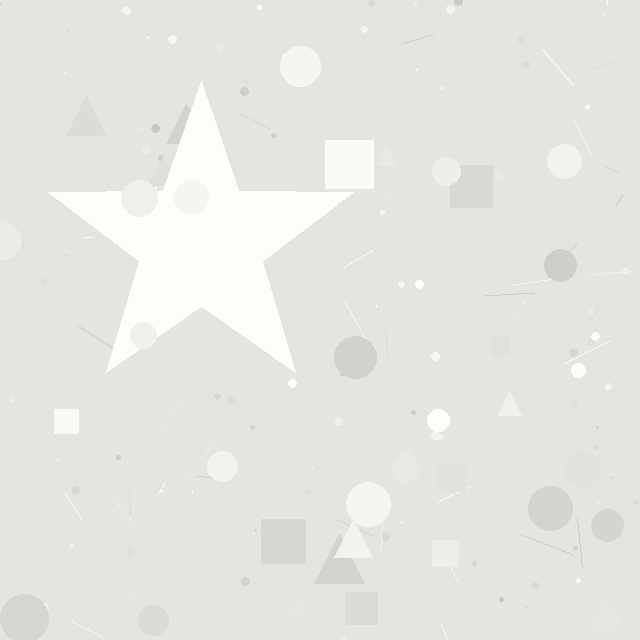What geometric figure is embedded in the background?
A star is embedded in the background.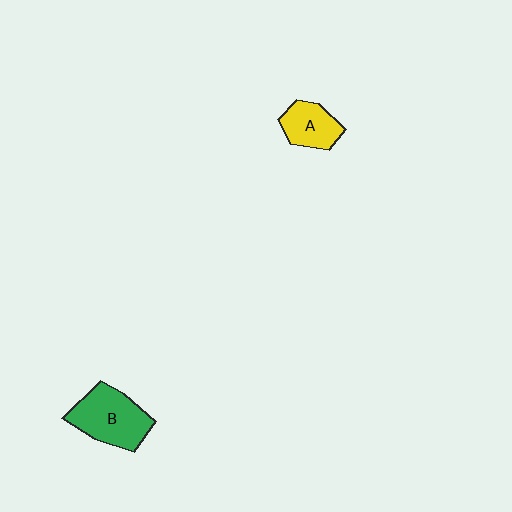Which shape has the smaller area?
Shape A (yellow).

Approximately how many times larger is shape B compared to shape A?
Approximately 1.6 times.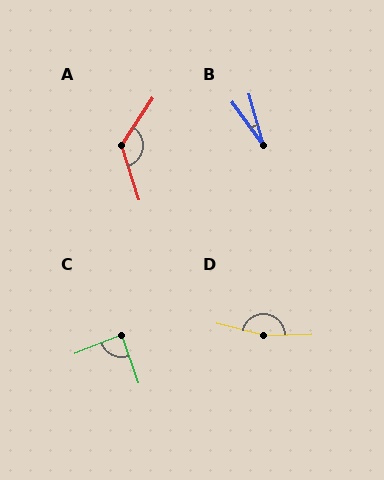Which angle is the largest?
D, at approximately 165 degrees.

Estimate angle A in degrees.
Approximately 128 degrees.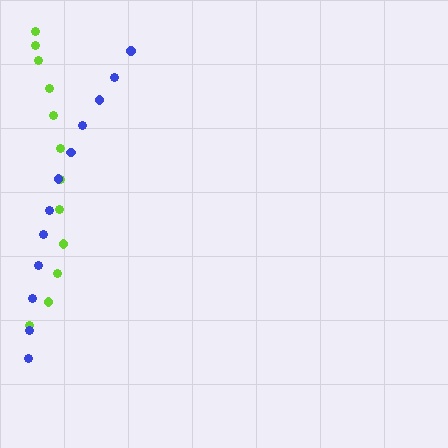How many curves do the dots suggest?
There are 2 distinct paths.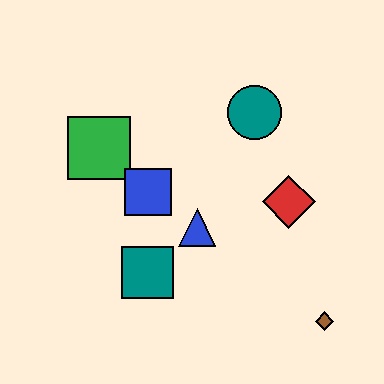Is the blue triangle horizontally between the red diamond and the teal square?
Yes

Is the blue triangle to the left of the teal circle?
Yes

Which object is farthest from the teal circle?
The brown diamond is farthest from the teal circle.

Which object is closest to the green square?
The blue square is closest to the green square.